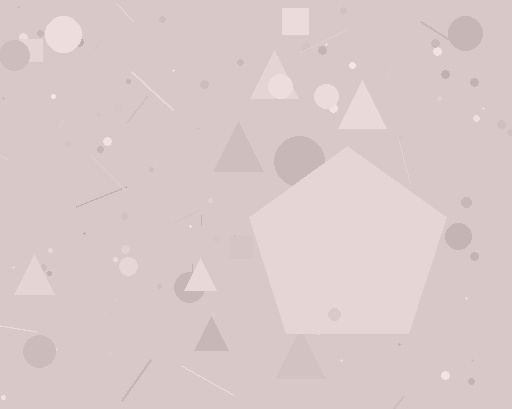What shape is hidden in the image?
A pentagon is hidden in the image.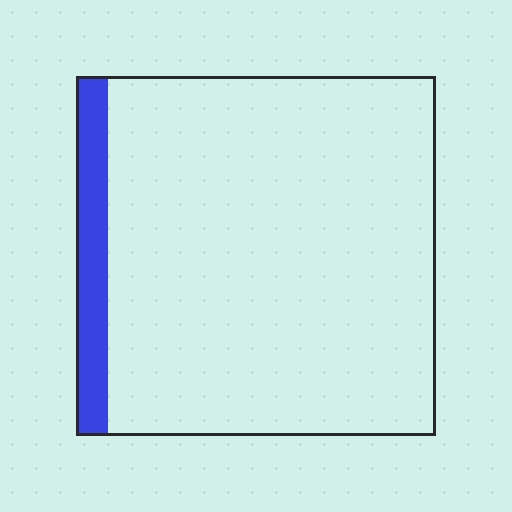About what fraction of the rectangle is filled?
About one tenth (1/10).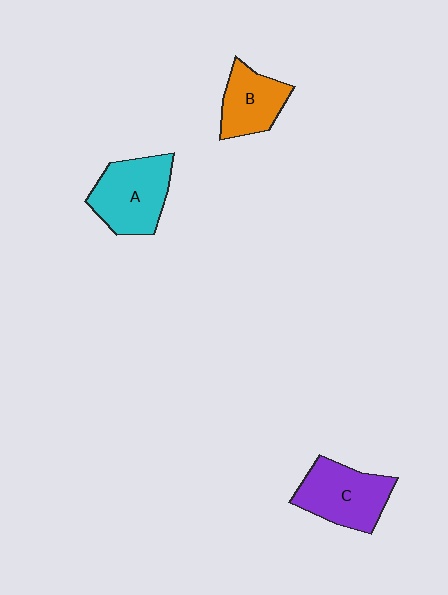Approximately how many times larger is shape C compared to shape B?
Approximately 1.3 times.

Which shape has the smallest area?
Shape B (orange).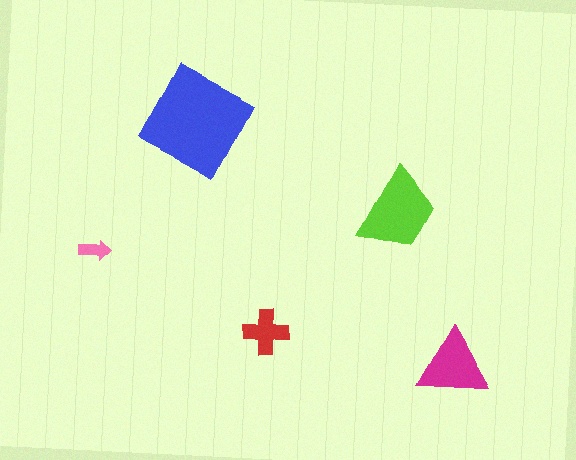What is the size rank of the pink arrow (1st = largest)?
5th.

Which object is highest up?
The blue square is topmost.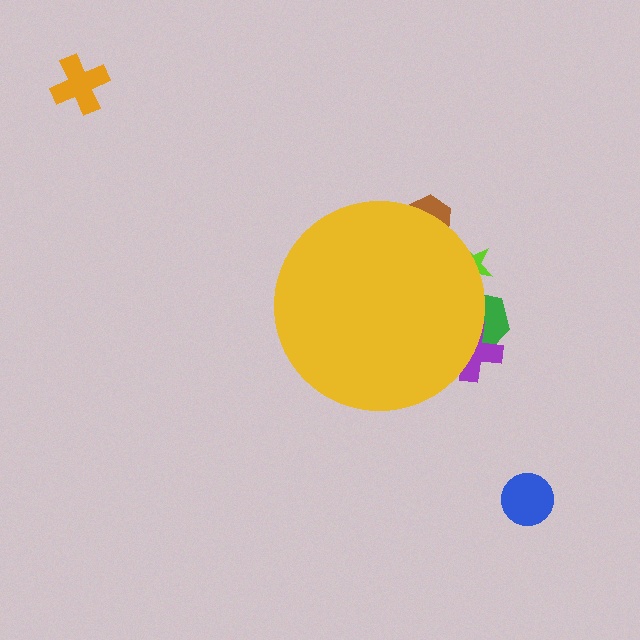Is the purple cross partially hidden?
Yes, the purple cross is partially hidden behind the yellow circle.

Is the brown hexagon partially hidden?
Yes, the brown hexagon is partially hidden behind the yellow circle.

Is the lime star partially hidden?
Yes, the lime star is partially hidden behind the yellow circle.